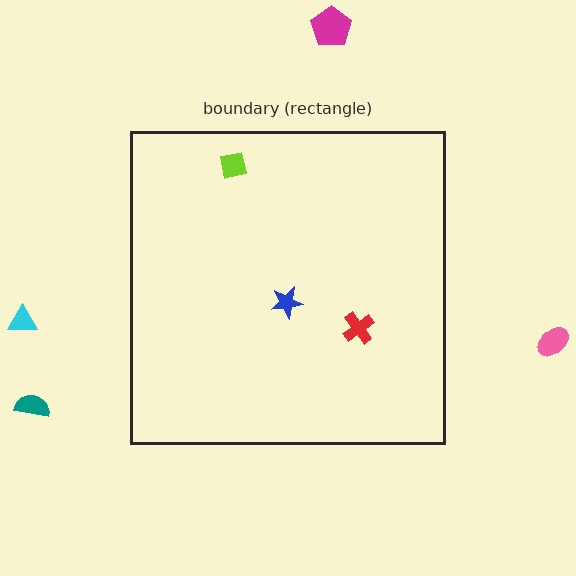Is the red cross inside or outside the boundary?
Inside.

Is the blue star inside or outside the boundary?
Inside.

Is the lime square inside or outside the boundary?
Inside.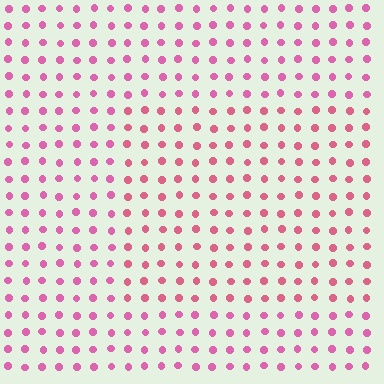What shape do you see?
I see a rectangle.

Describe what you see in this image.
The image is filled with small pink elements in a uniform arrangement. A rectangle-shaped region is visible where the elements are tinted to a slightly different hue, forming a subtle color boundary.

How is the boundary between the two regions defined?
The boundary is defined purely by a slight shift in hue (about 20 degrees). Spacing, size, and orientation are identical on both sides.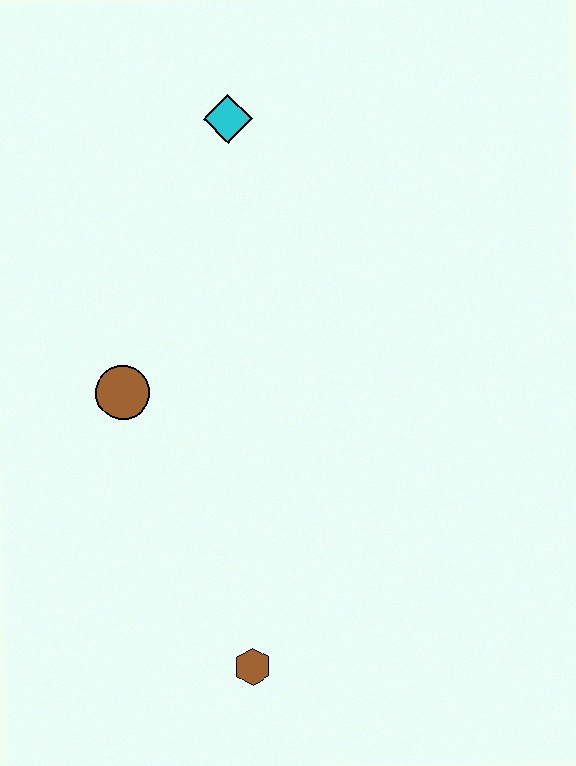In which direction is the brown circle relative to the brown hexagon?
The brown circle is above the brown hexagon.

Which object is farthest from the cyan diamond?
The brown hexagon is farthest from the cyan diamond.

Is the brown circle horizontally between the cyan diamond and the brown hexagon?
No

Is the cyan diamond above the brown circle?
Yes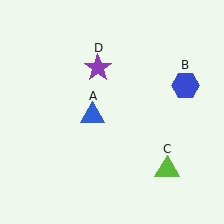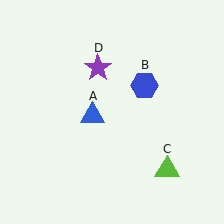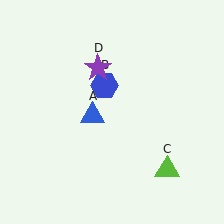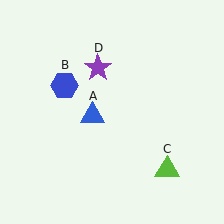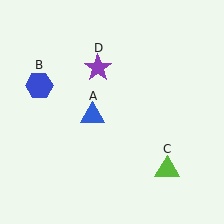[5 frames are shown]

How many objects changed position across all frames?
1 object changed position: blue hexagon (object B).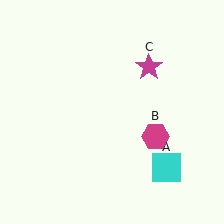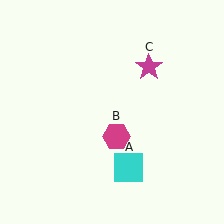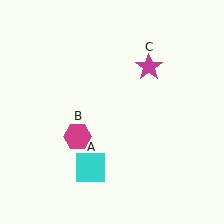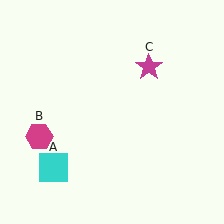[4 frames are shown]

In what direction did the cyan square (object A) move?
The cyan square (object A) moved left.